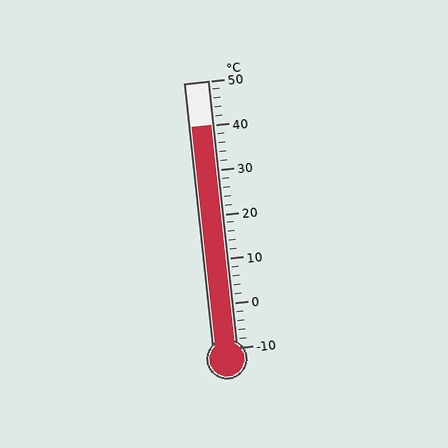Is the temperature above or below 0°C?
The temperature is above 0°C.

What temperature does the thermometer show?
The thermometer shows approximately 40°C.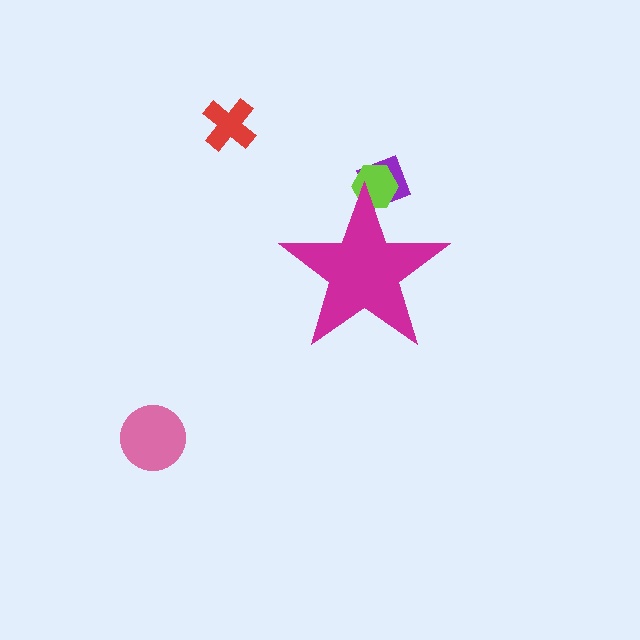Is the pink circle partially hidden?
No, the pink circle is fully visible.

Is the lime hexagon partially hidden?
Yes, the lime hexagon is partially hidden behind the magenta star.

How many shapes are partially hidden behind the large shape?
2 shapes are partially hidden.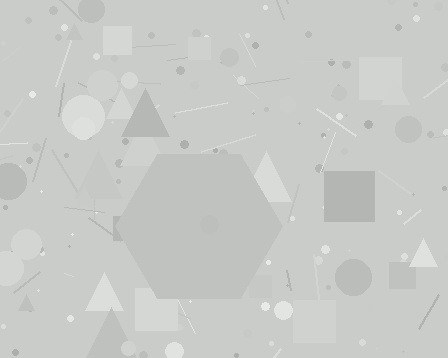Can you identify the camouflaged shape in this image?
The camouflaged shape is a hexagon.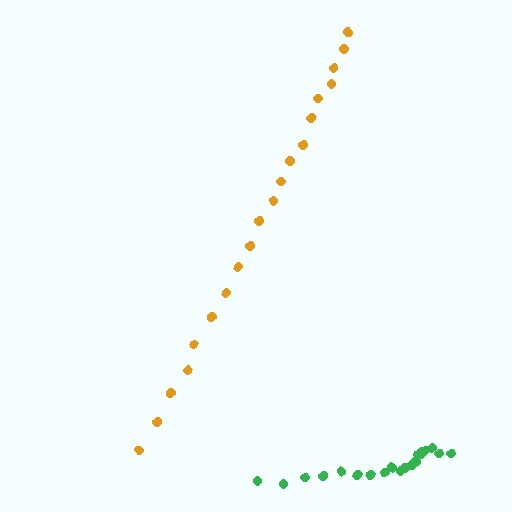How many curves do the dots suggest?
There are 2 distinct paths.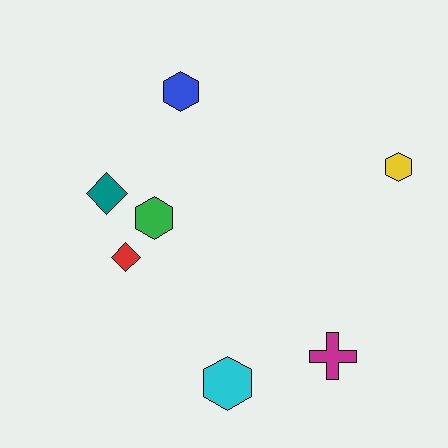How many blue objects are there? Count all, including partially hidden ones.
There is 1 blue object.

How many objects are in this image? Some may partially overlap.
There are 7 objects.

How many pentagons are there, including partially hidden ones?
There are no pentagons.